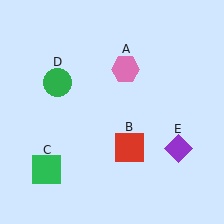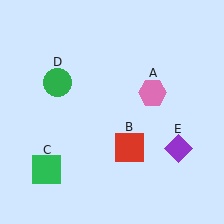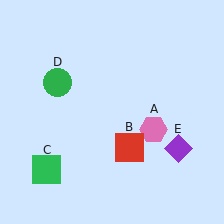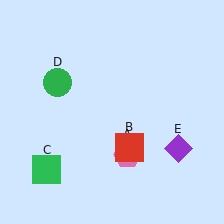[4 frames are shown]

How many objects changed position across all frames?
1 object changed position: pink hexagon (object A).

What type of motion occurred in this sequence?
The pink hexagon (object A) rotated clockwise around the center of the scene.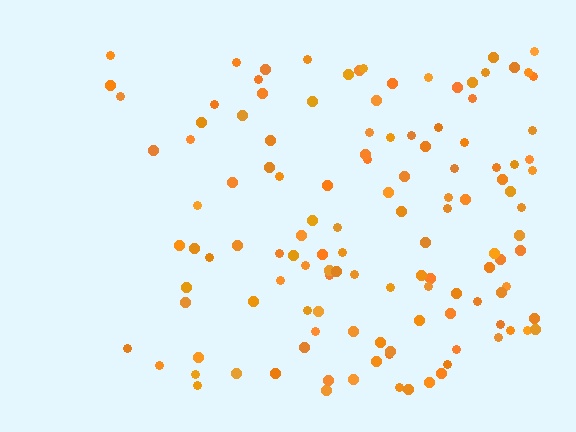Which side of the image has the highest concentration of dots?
The right.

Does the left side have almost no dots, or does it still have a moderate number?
Still a moderate number, just noticeably fewer than the right.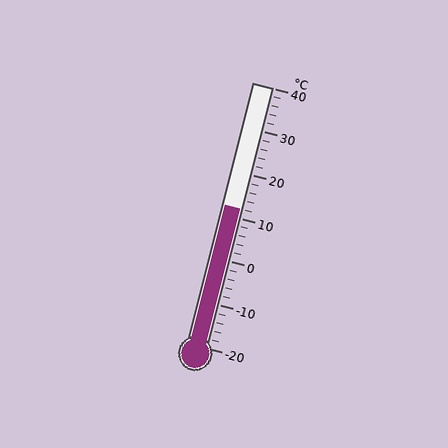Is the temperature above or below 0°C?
The temperature is above 0°C.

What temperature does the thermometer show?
The thermometer shows approximately 12°C.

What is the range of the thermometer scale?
The thermometer scale ranges from -20°C to 40°C.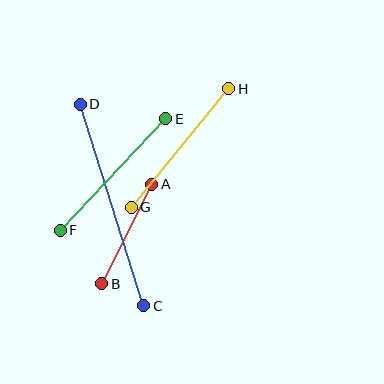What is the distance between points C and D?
The distance is approximately 211 pixels.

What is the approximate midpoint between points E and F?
The midpoint is at approximately (113, 175) pixels.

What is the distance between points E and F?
The distance is approximately 153 pixels.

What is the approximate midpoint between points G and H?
The midpoint is at approximately (180, 148) pixels.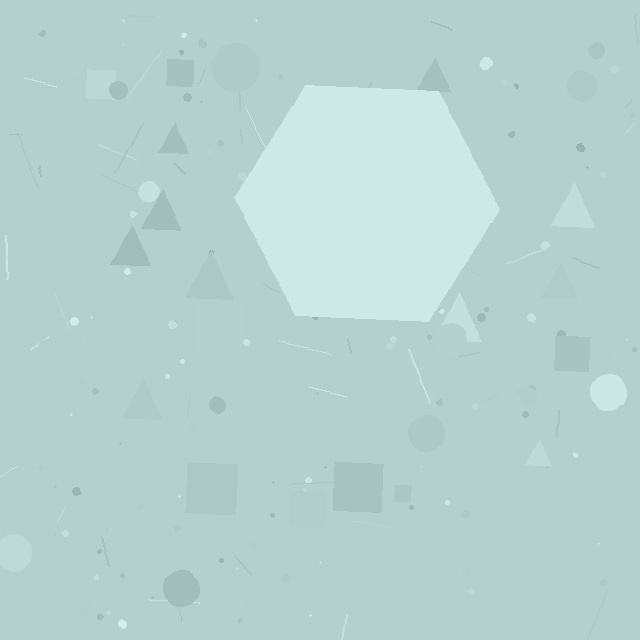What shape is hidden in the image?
A hexagon is hidden in the image.